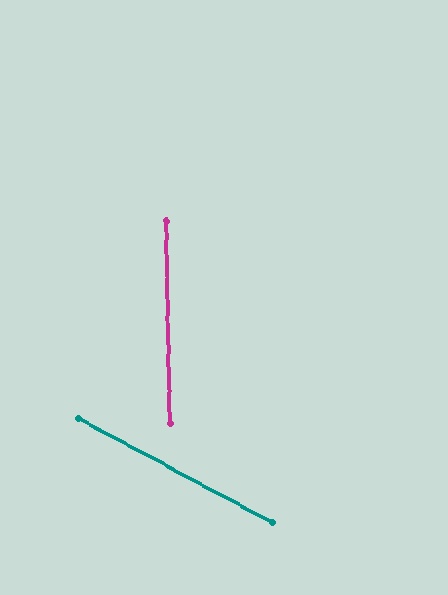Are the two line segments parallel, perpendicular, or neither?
Neither parallel nor perpendicular — they differ by about 61°.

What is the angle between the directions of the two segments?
Approximately 61 degrees.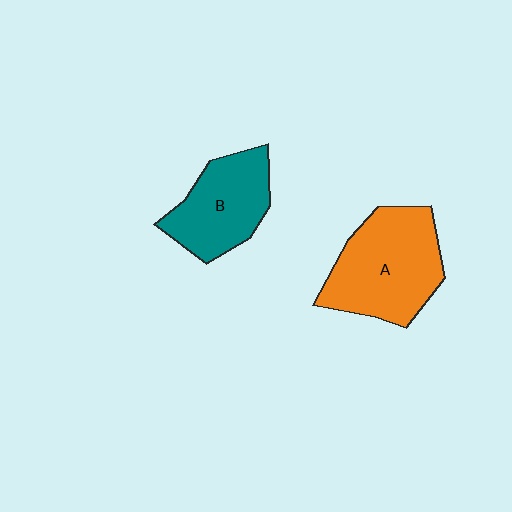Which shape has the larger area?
Shape A (orange).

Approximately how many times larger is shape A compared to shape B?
Approximately 1.3 times.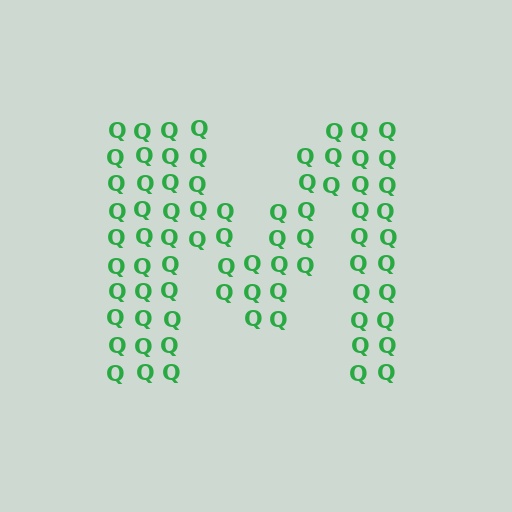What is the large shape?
The large shape is the letter M.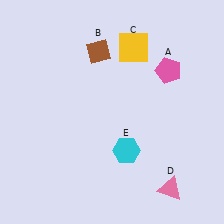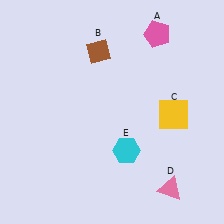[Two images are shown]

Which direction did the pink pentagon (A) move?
The pink pentagon (A) moved up.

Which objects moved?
The objects that moved are: the pink pentagon (A), the yellow square (C).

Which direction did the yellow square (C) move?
The yellow square (C) moved down.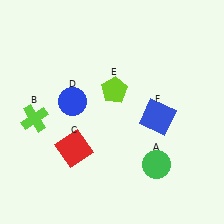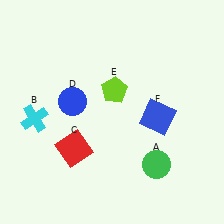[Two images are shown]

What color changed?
The cross (B) changed from lime in Image 1 to cyan in Image 2.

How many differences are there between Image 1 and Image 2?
There is 1 difference between the two images.